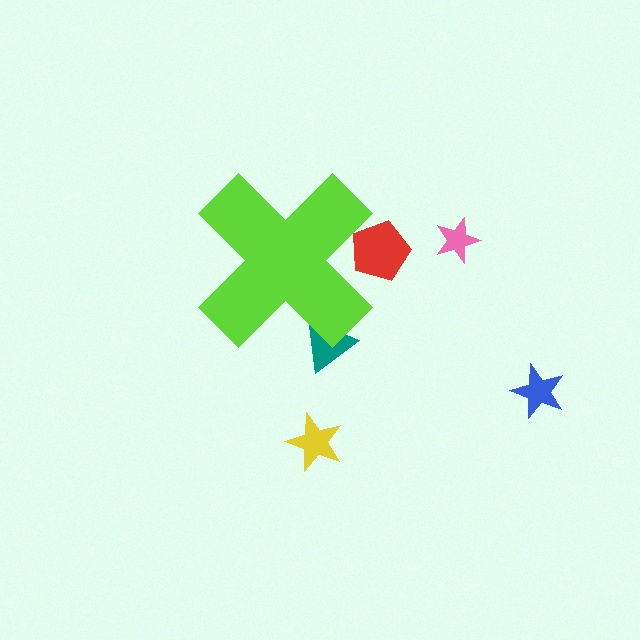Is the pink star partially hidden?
No, the pink star is fully visible.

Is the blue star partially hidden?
No, the blue star is fully visible.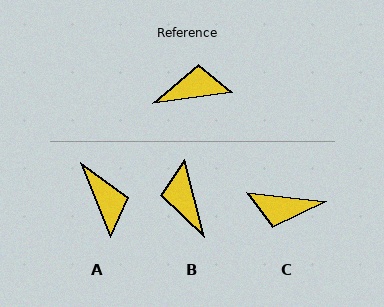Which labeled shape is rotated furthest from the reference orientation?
C, about 166 degrees away.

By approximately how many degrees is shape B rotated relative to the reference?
Approximately 97 degrees counter-clockwise.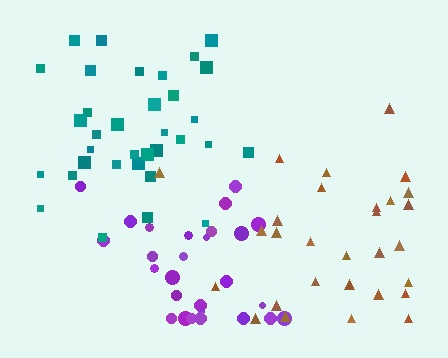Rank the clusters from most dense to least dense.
teal, purple, brown.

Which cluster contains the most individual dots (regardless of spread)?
Teal (34).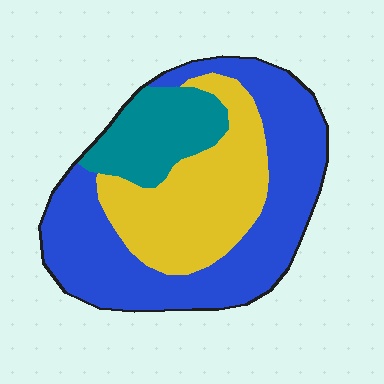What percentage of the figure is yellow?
Yellow takes up about one third (1/3) of the figure.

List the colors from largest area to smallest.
From largest to smallest: blue, yellow, teal.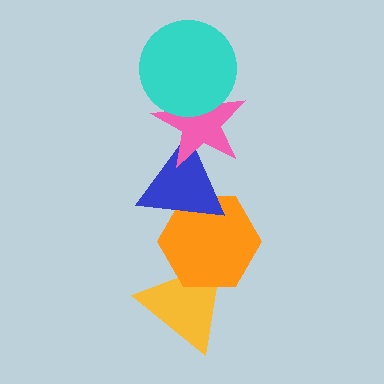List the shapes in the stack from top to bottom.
From top to bottom: the cyan circle, the pink star, the blue triangle, the orange hexagon, the yellow triangle.